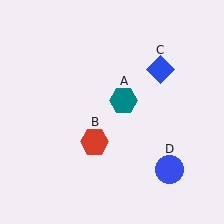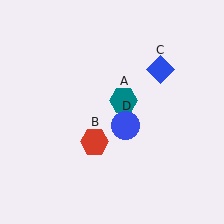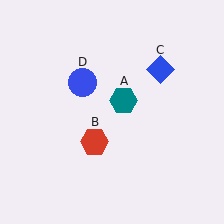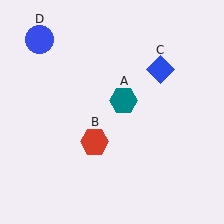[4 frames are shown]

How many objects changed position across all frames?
1 object changed position: blue circle (object D).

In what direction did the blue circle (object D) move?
The blue circle (object D) moved up and to the left.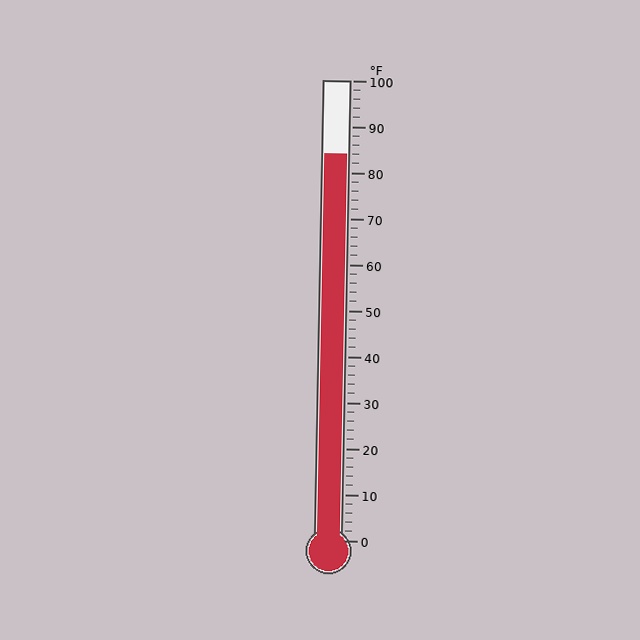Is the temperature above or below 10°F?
The temperature is above 10°F.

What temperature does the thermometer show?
The thermometer shows approximately 84°F.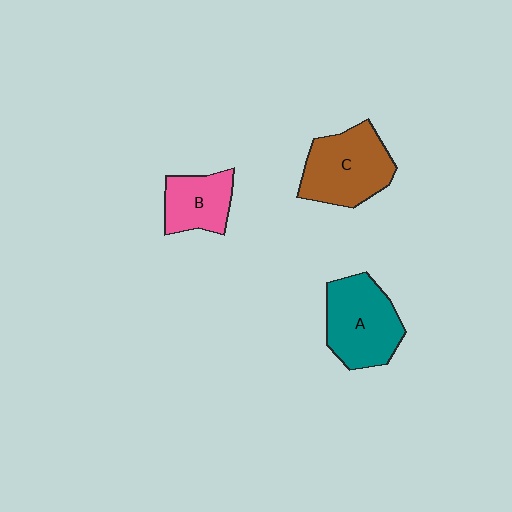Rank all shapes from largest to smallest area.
From largest to smallest: C (brown), A (teal), B (pink).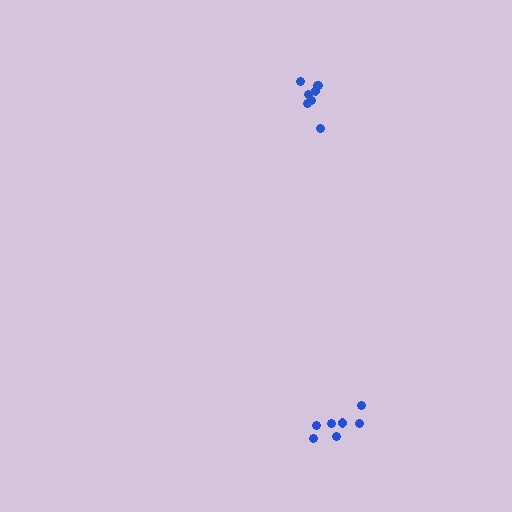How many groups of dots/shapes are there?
There are 2 groups.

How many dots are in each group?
Group 1: 7 dots, Group 2: 8 dots (15 total).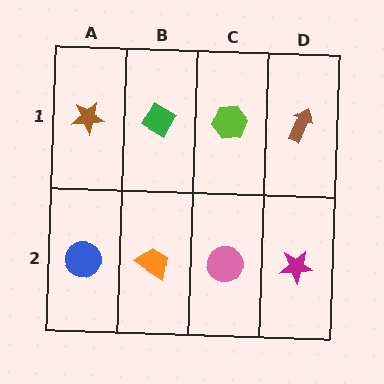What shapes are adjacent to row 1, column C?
A pink circle (row 2, column C), a green diamond (row 1, column B), a brown arrow (row 1, column D).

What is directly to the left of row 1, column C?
A green diamond.